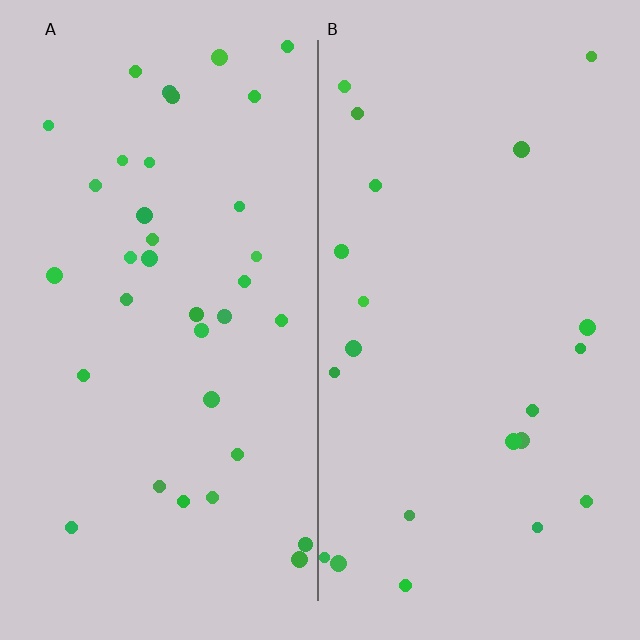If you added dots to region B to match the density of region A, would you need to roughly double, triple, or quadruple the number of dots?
Approximately double.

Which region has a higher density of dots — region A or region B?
A (the left).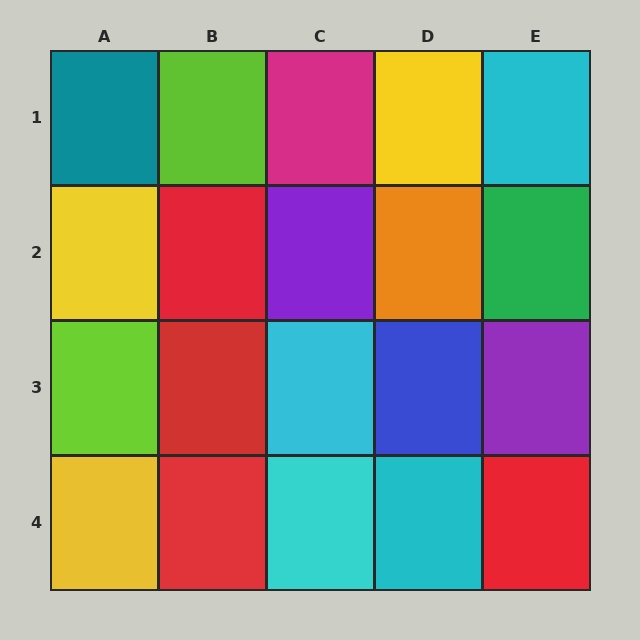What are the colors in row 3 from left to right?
Lime, red, cyan, blue, purple.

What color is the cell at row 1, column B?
Lime.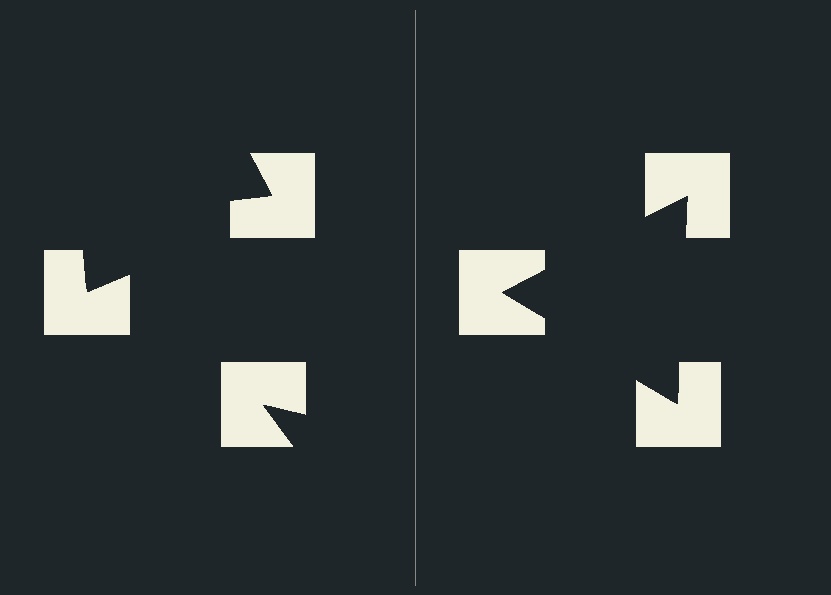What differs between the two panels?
The notched squares are positioned identically on both sides; only the wedge orientations differ. On the right they align to a triangle; on the left they are misaligned.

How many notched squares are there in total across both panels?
6 — 3 on each side.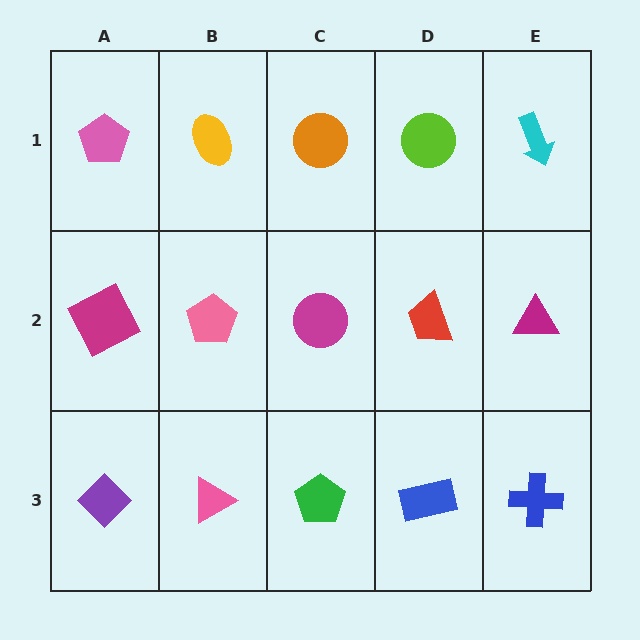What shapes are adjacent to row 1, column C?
A magenta circle (row 2, column C), a yellow ellipse (row 1, column B), a lime circle (row 1, column D).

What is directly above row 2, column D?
A lime circle.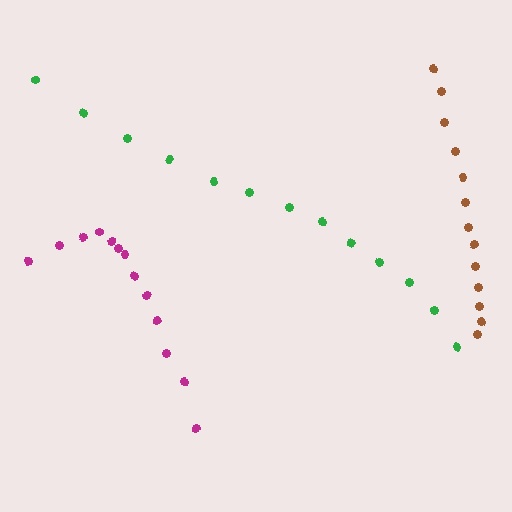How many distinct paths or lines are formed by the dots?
There are 3 distinct paths.